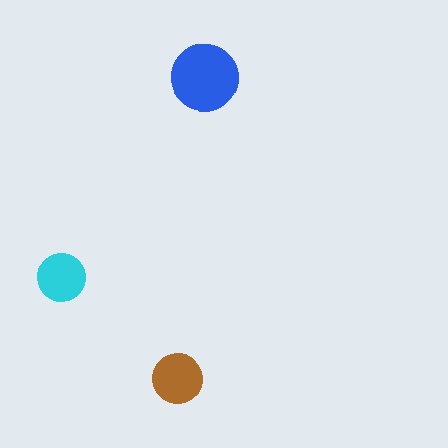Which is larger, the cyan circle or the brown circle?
The brown one.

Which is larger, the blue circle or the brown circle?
The blue one.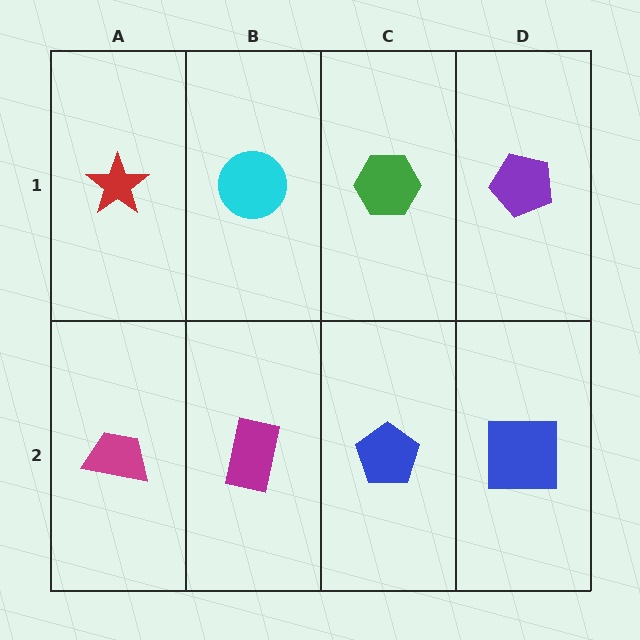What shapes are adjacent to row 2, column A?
A red star (row 1, column A), a magenta rectangle (row 2, column B).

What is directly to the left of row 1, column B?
A red star.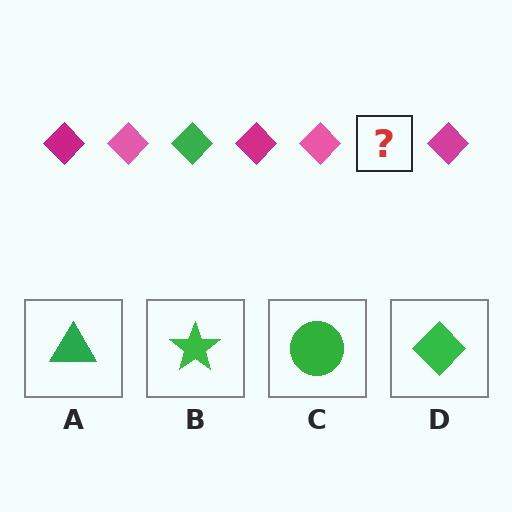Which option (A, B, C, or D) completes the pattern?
D.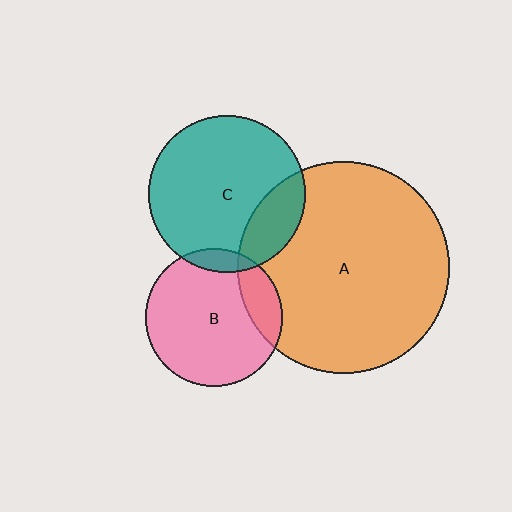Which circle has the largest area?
Circle A (orange).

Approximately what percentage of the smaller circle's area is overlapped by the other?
Approximately 10%.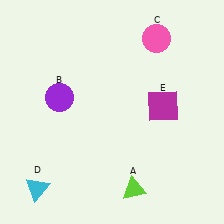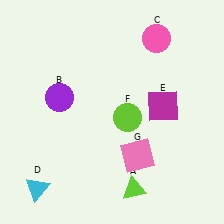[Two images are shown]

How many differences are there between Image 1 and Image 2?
There are 2 differences between the two images.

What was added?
A lime circle (F), a pink square (G) were added in Image 2.